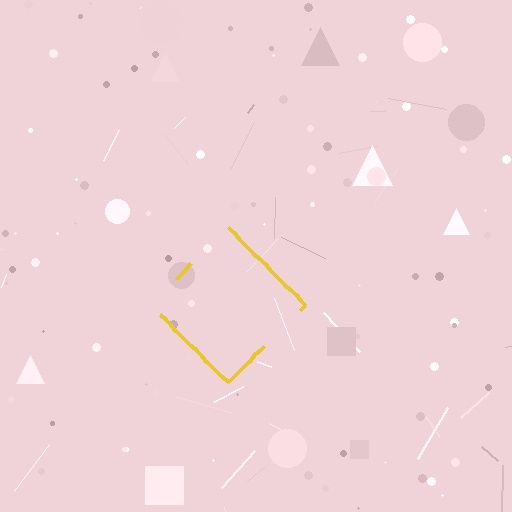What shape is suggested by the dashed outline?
The dashed outline suggests a diamond.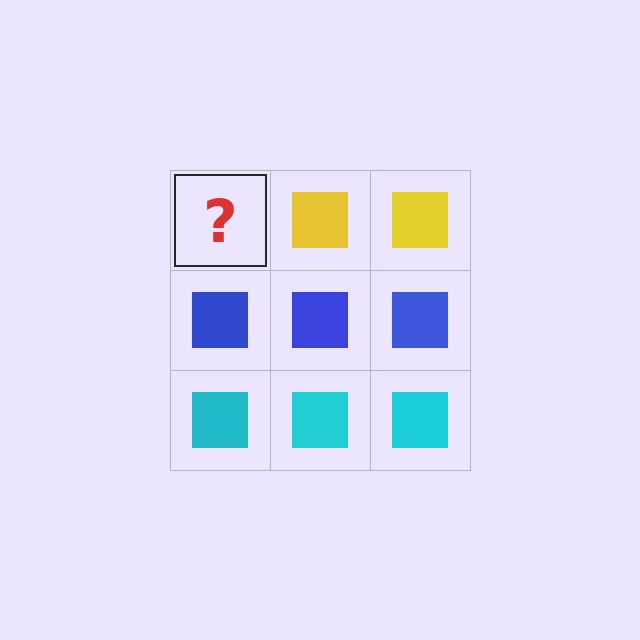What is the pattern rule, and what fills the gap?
The rule is that each row has a consistent color. The gap should be filled with a yellow square.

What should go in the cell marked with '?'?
The missing cell should contain a yellow square.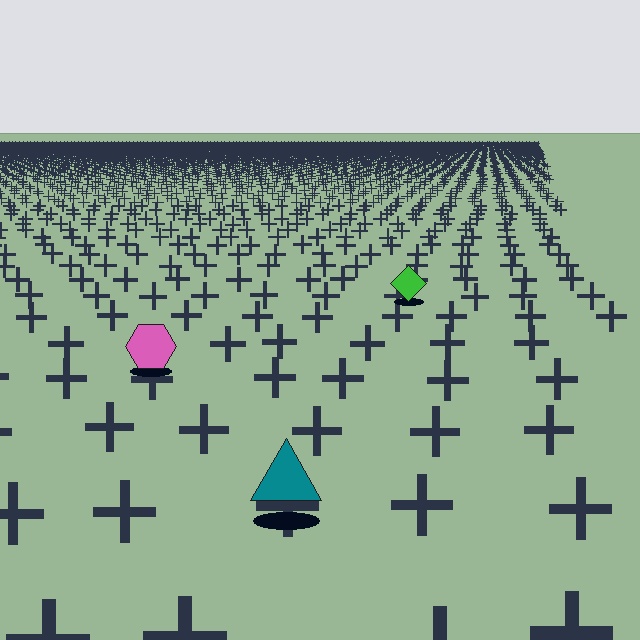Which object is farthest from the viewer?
The green diamond is farthest from the viewer. It appears smaller and the ground texture around it is denser.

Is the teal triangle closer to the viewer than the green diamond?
Yes. The teal triangle is closer — you can tell from the texture gradient: the ground texture is coarser near it.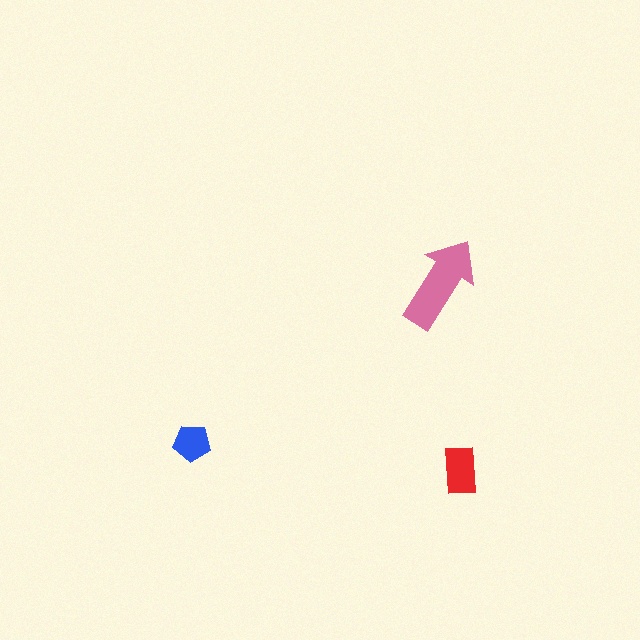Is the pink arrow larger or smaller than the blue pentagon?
Larger.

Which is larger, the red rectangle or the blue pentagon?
The red rectangle.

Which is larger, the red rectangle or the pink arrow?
The pink arrow.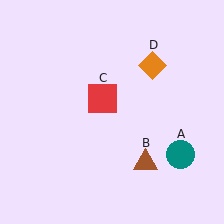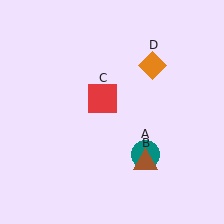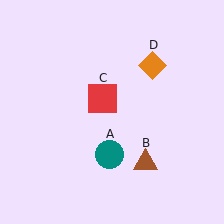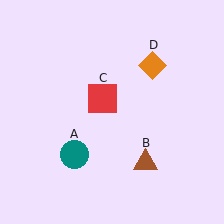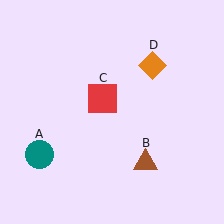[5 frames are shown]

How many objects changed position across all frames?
1 object changed position: teal circle (object A).